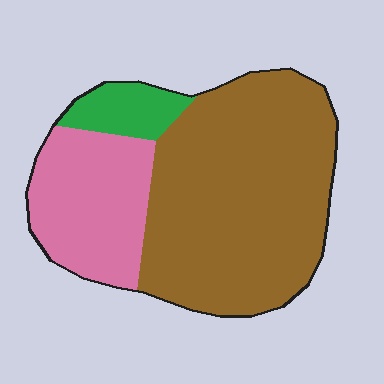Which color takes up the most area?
Brown, at roughly 65%.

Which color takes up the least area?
Green, at roughly 10%.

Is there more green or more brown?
Brown.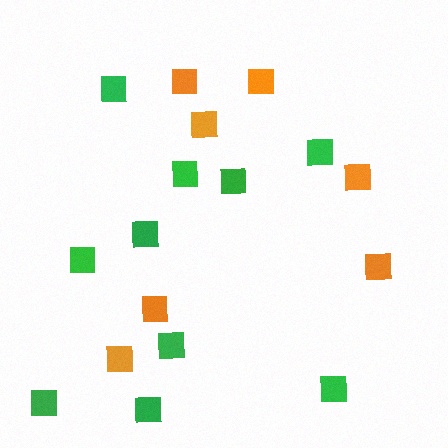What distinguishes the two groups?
There are 2 groups: one group of green squares (10) and one group of orange squares (7).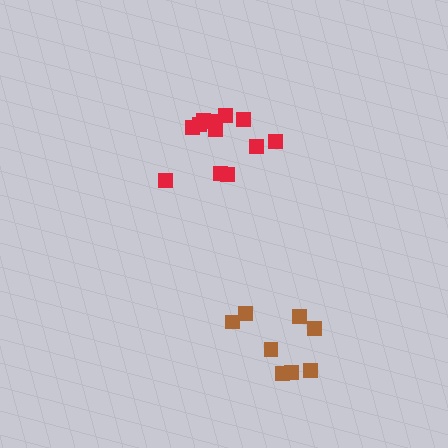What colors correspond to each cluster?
The clusters are colored: red, brown.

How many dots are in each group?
Group 1: 12 dots, Group 2: 8 dots (20 total).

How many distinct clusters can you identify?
There are 2 distinct clusters.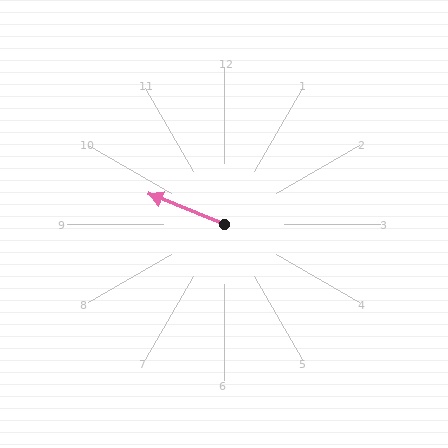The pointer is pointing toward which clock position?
Roughly 10 o'clock.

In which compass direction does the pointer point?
West.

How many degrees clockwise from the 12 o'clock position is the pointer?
Approximately 292 degrees.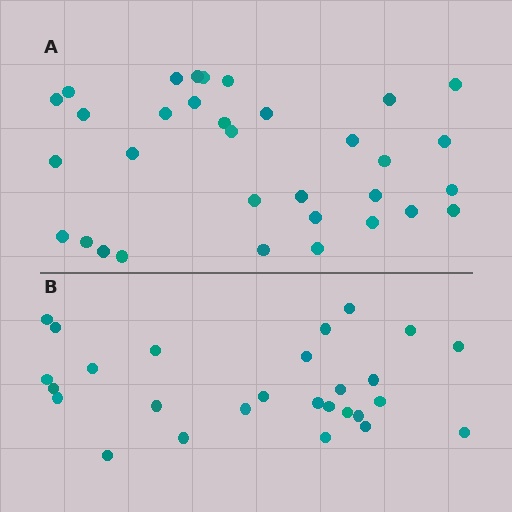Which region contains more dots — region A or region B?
Region A (the top region) has more dots.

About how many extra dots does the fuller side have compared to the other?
Region A has about 6 more dots than region B.